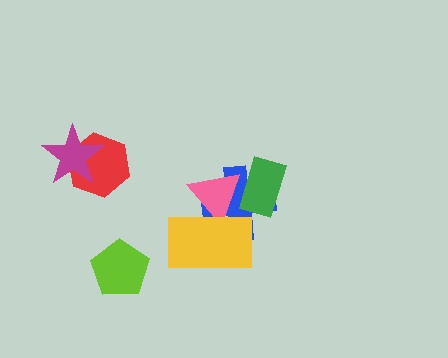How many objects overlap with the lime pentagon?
0 objects overlap with the lime pentagon.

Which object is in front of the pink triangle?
The yellow rectangle is in front of the pink triangle.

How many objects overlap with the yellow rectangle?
2 objects overlap with the yellow rectangle.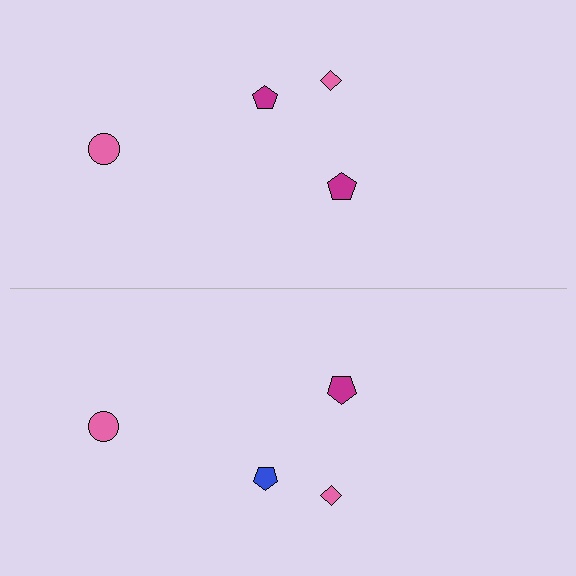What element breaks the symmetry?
The blue pentagon on the bottom side breaks the symmetry — its mirror counterpart is magenta.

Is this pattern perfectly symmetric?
No, the pattern is not perfectly symmetric. The blue pentagon on the bottom side breaks the symmetry — its mirror counterpart is magenta.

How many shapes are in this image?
There are 8 shapes in this image.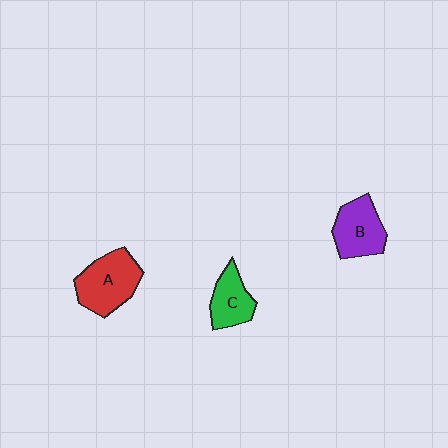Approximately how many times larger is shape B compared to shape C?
Approximately 1.2 times.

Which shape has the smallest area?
Shape C (green).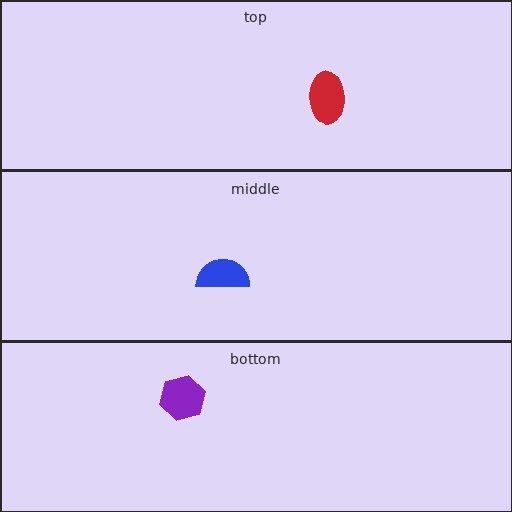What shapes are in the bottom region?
The purple hexagon.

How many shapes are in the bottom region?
1.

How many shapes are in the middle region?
1.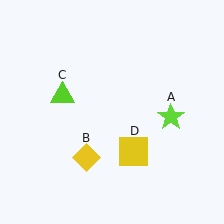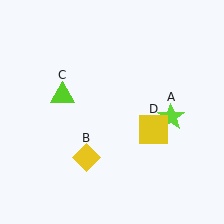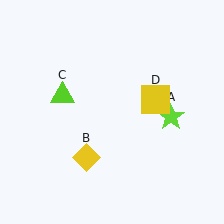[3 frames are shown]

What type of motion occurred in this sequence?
The yellow square (object D) rotated counterclockwise around the center of the scene.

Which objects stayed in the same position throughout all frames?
Lime star (object A) and yellow diamond (object B) and lime triangle (object C) remained stationary.